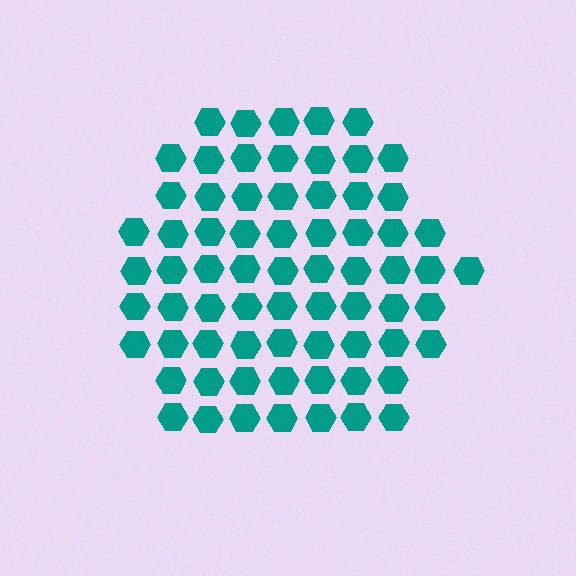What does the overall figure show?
The overall figure shows a hexagon.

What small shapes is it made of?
It is made of small hexagons.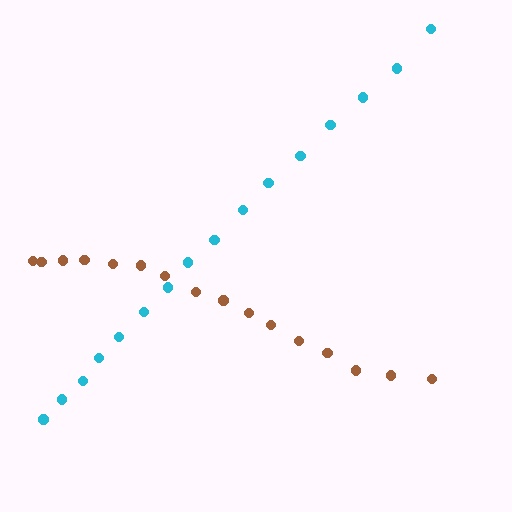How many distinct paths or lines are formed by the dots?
There are 2 distinct paths.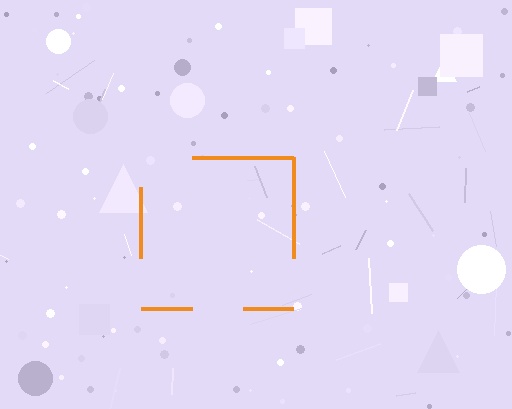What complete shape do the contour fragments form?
The contour fragments form a square.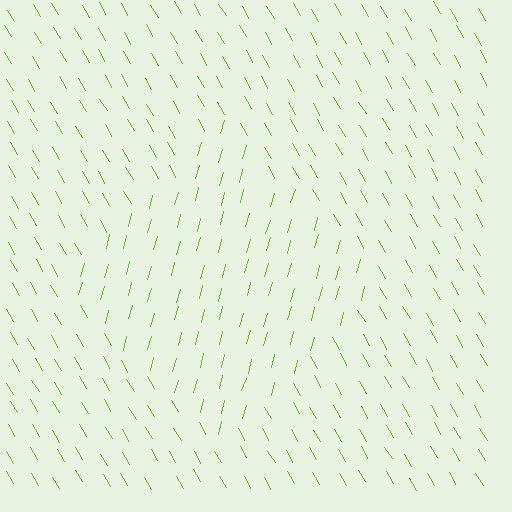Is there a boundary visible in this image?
Yes, there is a texture boundary formed by a change in line orientation.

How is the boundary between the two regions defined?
The boundary is defined purely by a change in line orientation (approximately 45 degrees difference). All lines are the same color and thickness.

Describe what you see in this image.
The image is filled with small lime line segments. A diamond region in the image has lines oriented differently from the surrounding lines, creating a visible texture boundary.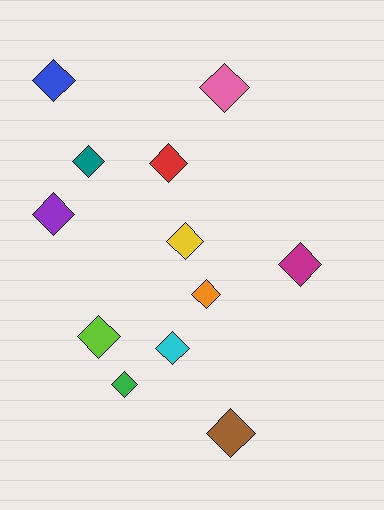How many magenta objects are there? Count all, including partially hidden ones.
There is 1 magenta object.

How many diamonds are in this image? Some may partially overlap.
There are 12 diamonds.